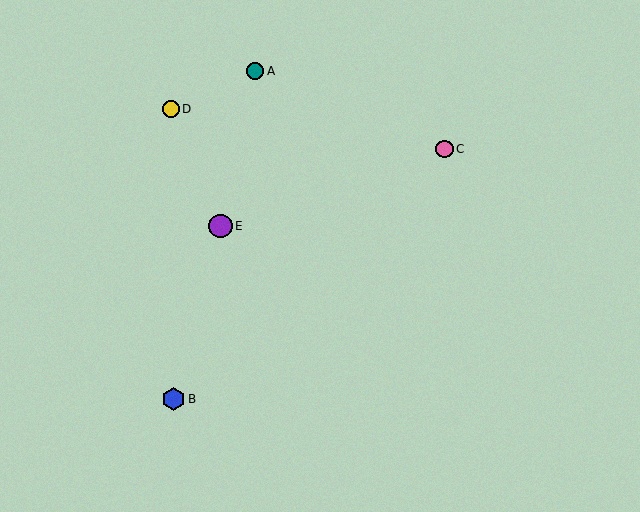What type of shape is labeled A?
Shape A is a teal circle.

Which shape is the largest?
The purple circle (labeled E) is the largest.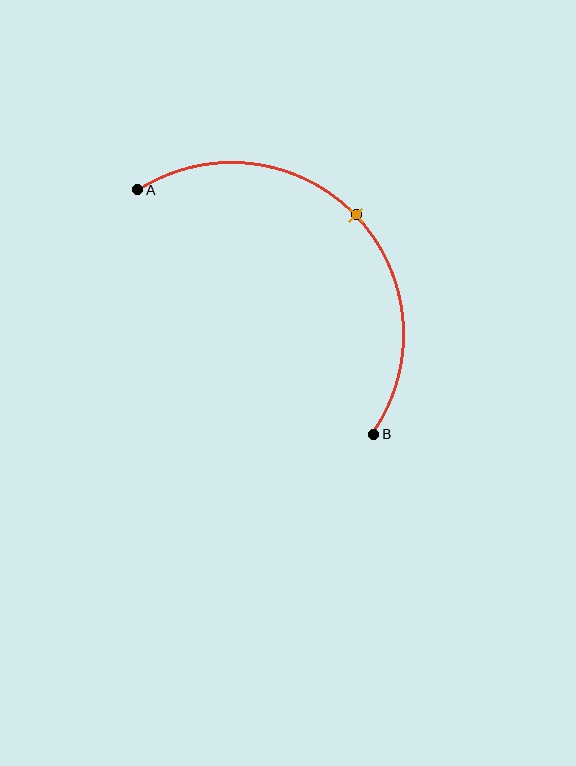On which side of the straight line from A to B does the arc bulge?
The arc bulges above and to the right of the straight line connecting A and B.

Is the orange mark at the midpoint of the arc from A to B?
Yes. The orange mark lies on the arc at equal arc-length from both A and B — it is the arc midpoint.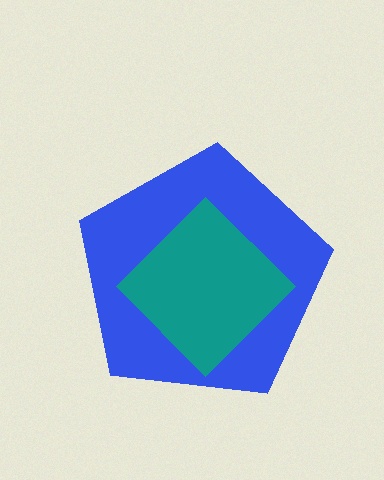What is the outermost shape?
The blue pentagon.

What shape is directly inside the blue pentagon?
The teal diamond.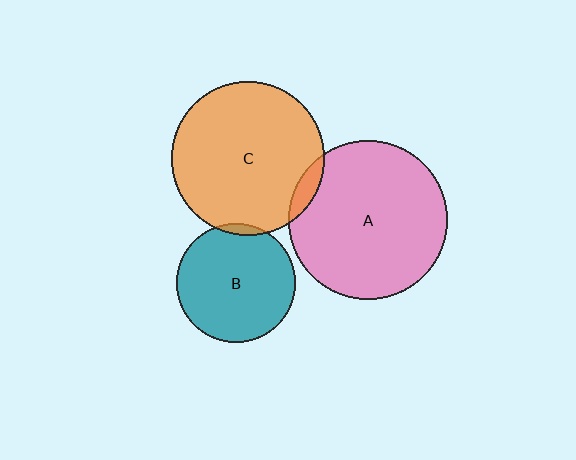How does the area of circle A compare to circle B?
Approximately 1.8 times.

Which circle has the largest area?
Circle A (pink).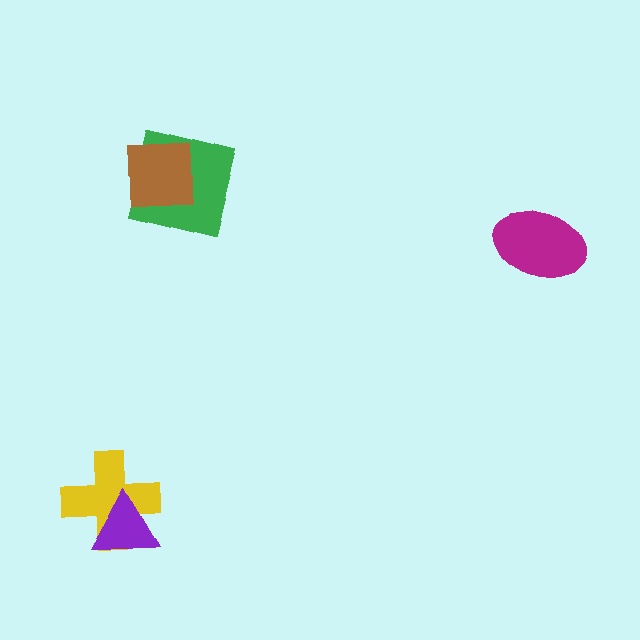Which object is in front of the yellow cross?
The purple triangle is in front of the yellow cross.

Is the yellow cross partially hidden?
Yes, it is partially covered by another shape.